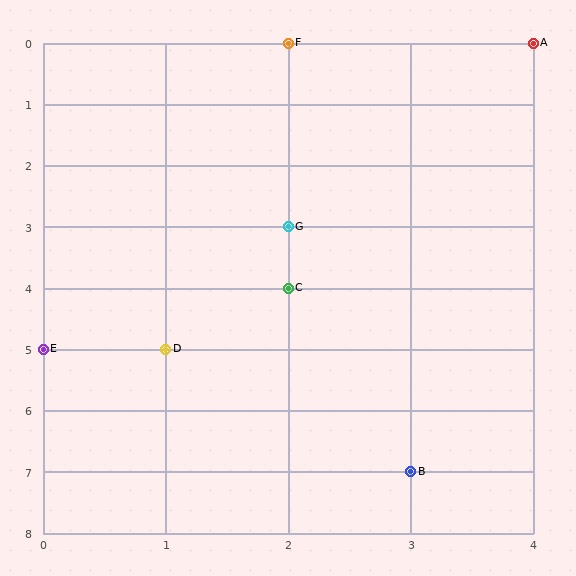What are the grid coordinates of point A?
Point A is at grid coordinates (4, 0).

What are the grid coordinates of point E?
Point E is at grid coordinates (0, 5).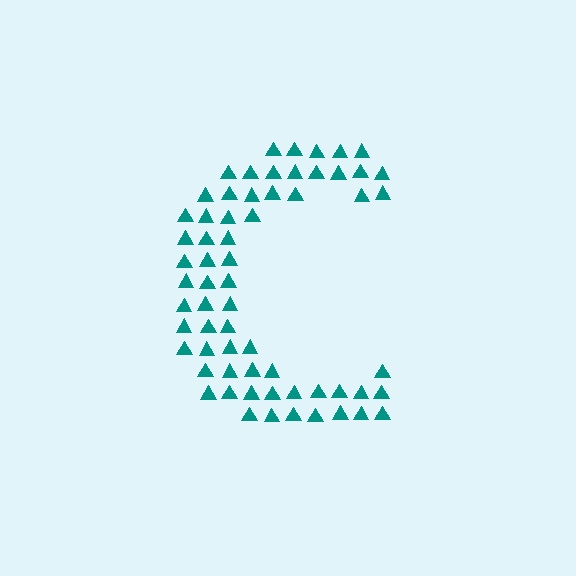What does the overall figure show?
The overall figure shows the letter C.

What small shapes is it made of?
It is made of small triangles.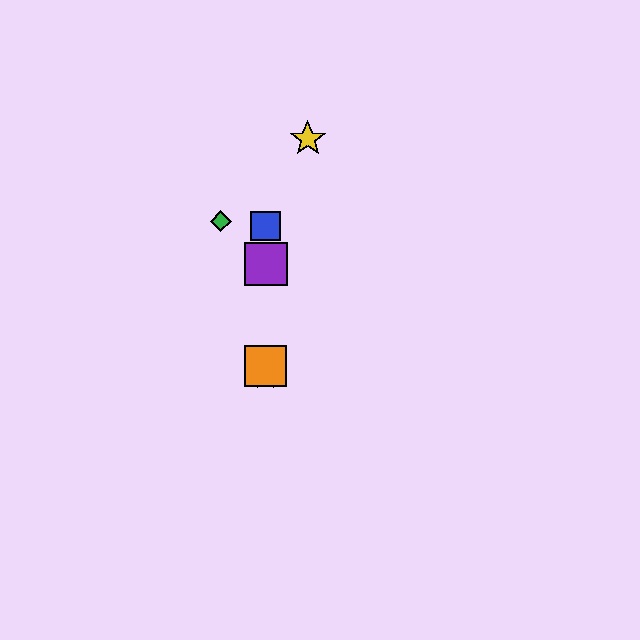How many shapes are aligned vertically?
4 shapes (the red star, the blue square, the purple square, the orange square) are aligned vertically.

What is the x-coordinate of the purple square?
The purple square is at x≈266.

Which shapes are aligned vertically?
The red star, the blue square, the purple square, the orange square are aligned vertically.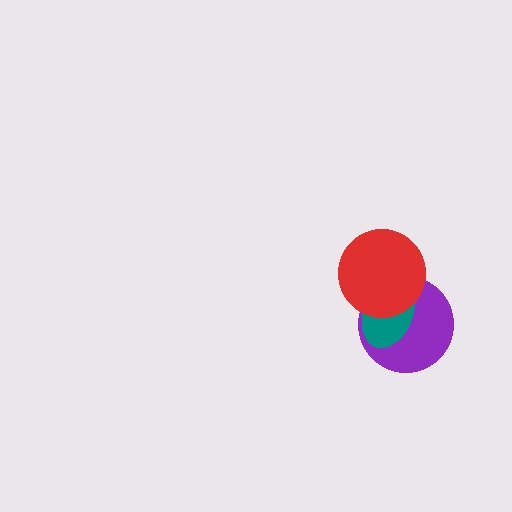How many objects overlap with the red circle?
2 objects overlap with the red circle.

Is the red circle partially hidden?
No, no other shape covers it.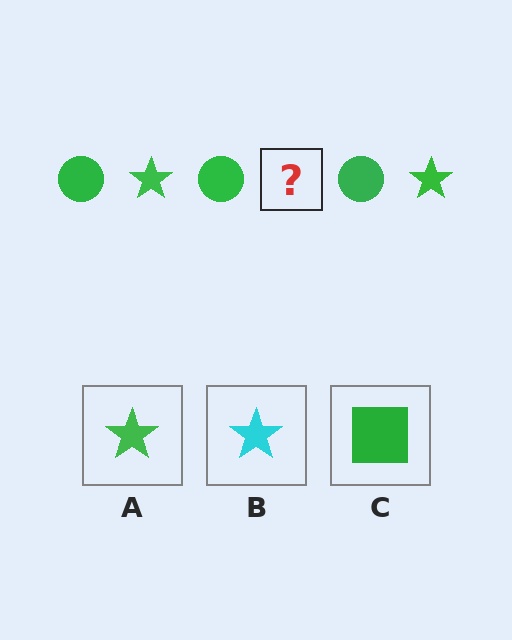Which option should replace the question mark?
Option A.